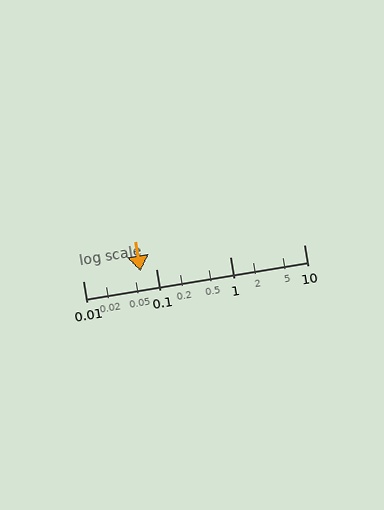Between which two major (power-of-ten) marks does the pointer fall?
The pointer is between 0.01 and 0.1.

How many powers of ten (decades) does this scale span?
The scale spans 3 decades, from 0.01 to 10.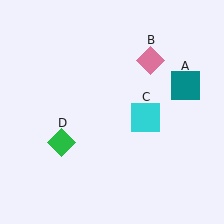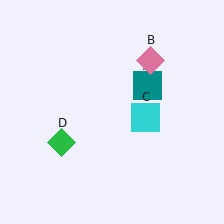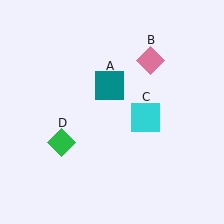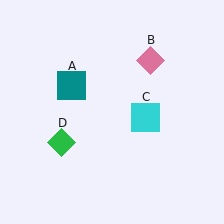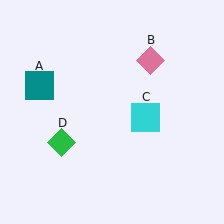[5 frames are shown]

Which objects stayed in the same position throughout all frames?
Pink diamond (object B) and cyan square (object C) and green diamond (object D) remained stationary.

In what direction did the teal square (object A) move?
The teal square (object A) moved left.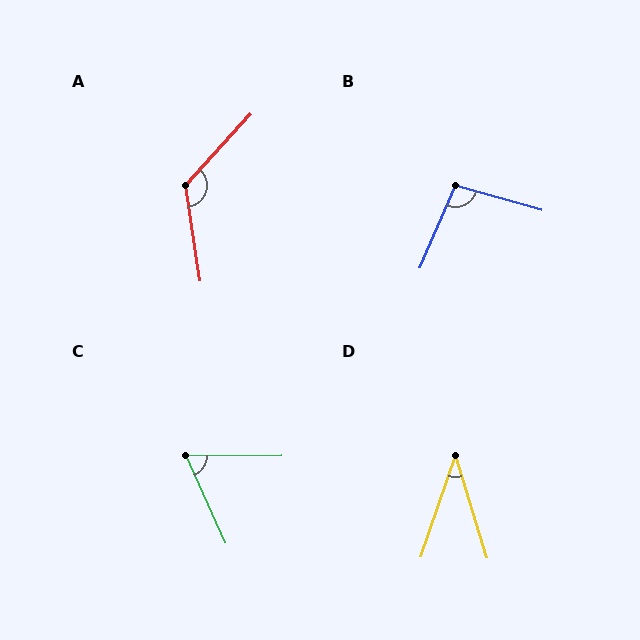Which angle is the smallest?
D, at approximately 36 degrees.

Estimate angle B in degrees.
Approximately 97 degrees.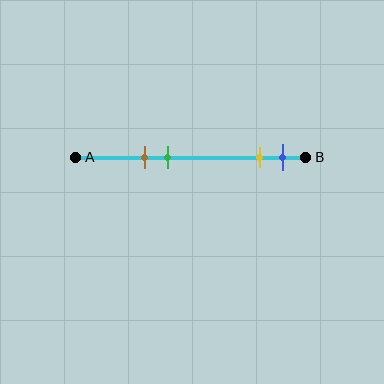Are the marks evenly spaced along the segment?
No, the marks are not evenly spaced.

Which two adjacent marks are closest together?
The yellow and blue marks are the closest adjacent pair.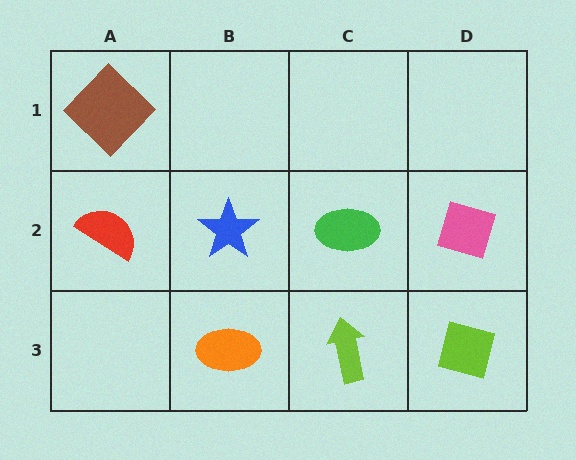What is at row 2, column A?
A red semicircle.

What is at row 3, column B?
An orange ellipse.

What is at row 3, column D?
A lime square.